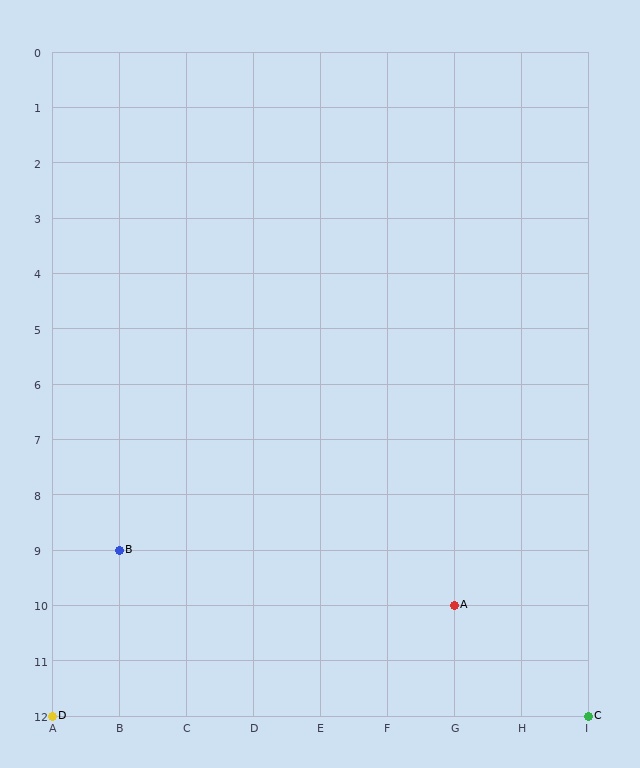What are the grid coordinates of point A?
Point A is at grid coordinates (G, 10).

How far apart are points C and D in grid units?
Points C and D are 8 columns apart.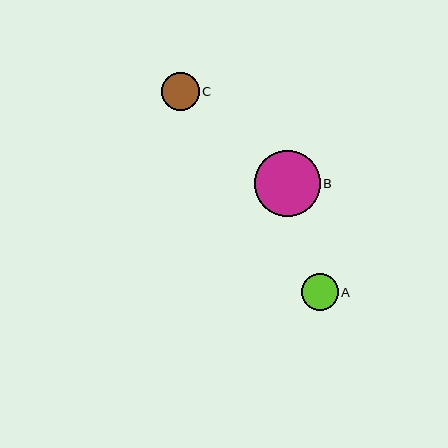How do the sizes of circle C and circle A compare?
Circle C and circle A are approximately the same size.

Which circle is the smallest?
Circle A is the smallest with a size of approximately 37 pixels.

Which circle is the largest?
Circle B is the largest with a size of approximately 65 pixels.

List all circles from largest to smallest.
From largest to smallest: B, C, A.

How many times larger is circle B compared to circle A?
Circle B is approximately 1.8 times the size of circle A.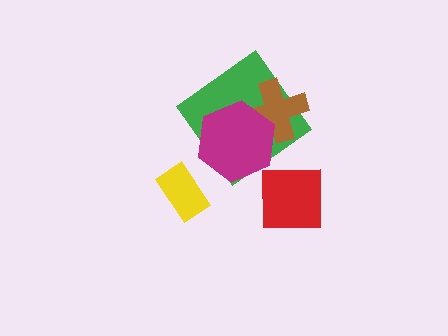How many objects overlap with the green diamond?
2 objects overlap with the green diamond.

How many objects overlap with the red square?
0 objects overlap with the red square.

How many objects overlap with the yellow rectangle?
0 objects overlap with the yellow rectangle.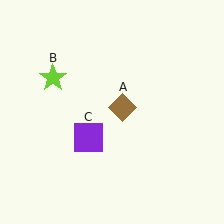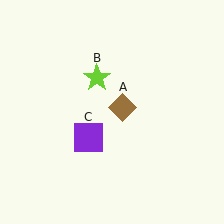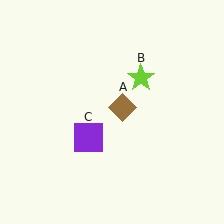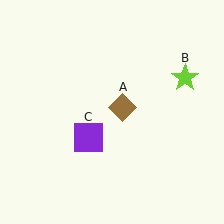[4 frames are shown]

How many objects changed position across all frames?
1 object changed position: lime star (object B).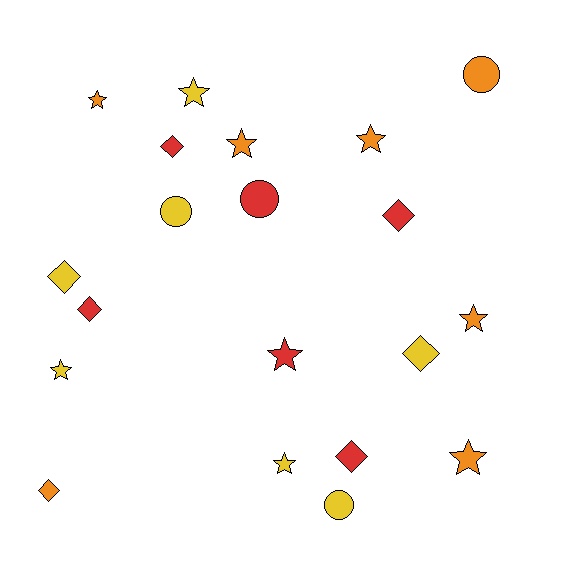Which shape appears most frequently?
Star, with 9 objects.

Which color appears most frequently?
Orange, with 7 objects.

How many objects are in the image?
There are 20 objects.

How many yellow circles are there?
There are 2 yellow circles.